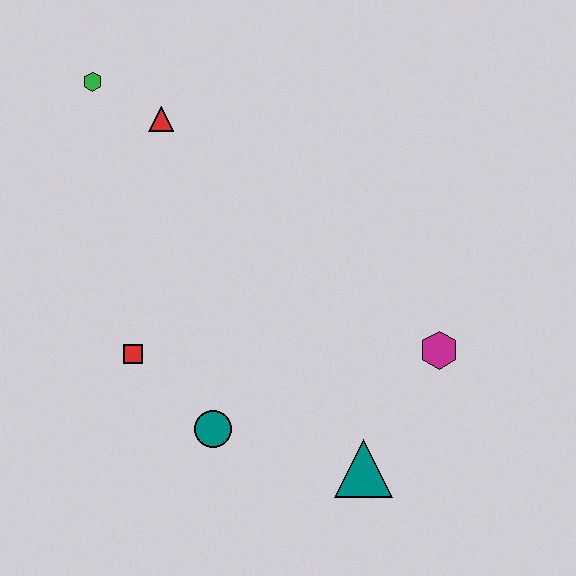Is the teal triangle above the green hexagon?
No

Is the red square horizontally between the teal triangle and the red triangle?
No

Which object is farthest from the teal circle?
The green hexagon is farthest from the teal circle.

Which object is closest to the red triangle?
The green hexagon is closest to the red triangle.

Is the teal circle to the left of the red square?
No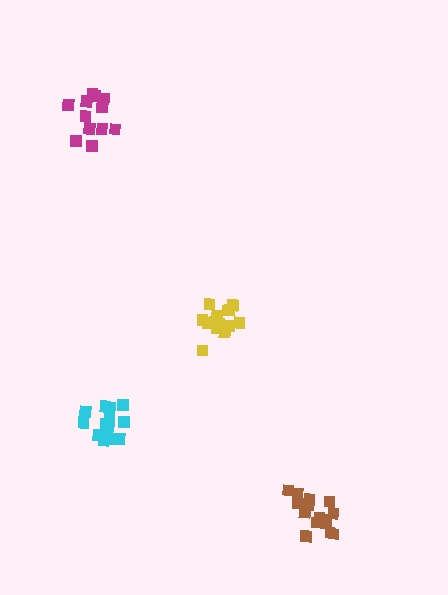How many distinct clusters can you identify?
There are 4 distinct clusters.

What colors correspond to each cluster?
The clusters are colored: brown, cyan, magenta, yellow.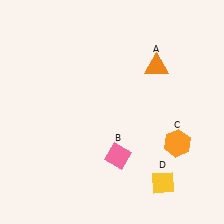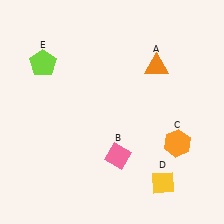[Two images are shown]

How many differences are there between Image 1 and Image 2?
There is 1 difference between the two images.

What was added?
A lime pentagon (E) was added in Image 2.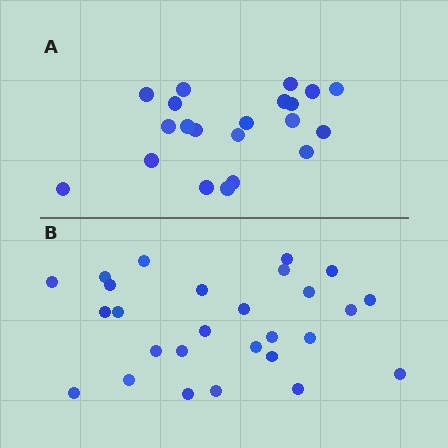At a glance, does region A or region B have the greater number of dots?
Region B (the bottom region) has more dots.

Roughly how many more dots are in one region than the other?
Region B has about 6 more dots than region A.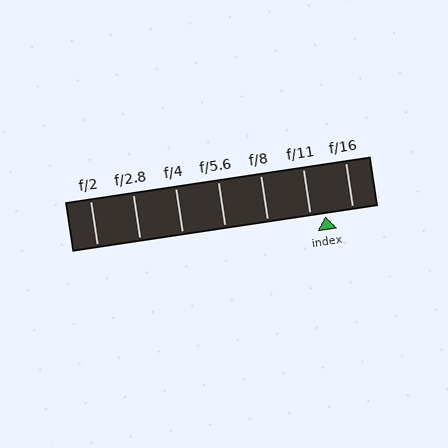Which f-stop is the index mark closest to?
The index mark is closest to f/11.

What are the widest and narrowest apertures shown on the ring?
The widest aperture shown is f/2 and the narrowest is f/16.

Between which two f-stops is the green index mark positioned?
The index mark is between f/11 and f/16.